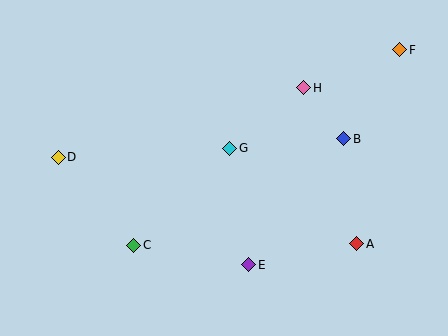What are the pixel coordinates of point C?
Point C is at (134, 245).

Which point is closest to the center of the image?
Point G at (230, 148) is closest to the center.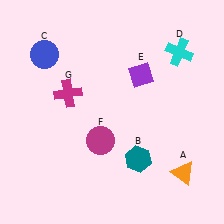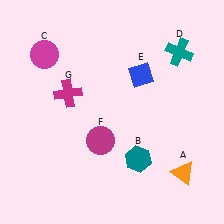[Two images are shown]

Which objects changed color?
C changed from blue to magenta. D changed from cyan to teal. E changed from purple to blue.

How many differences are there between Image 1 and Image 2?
There are 3 differences between the two images.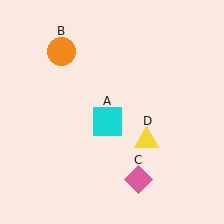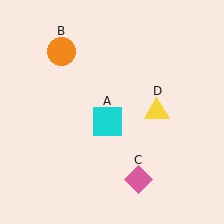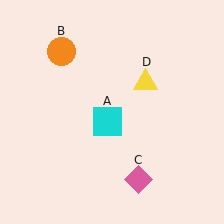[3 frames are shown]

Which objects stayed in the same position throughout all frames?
Cyan square (object A) and orange circle (object B) and pink diamond (object C) remained stationary.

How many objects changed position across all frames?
1 object changed position: yellow triangle (object D).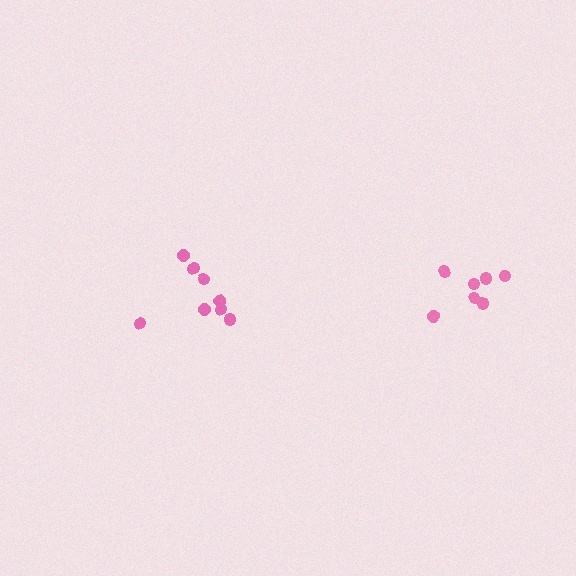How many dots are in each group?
Group 1: 8 dots, Group 2: 7 dots (15 total).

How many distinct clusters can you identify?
There are 2 distinct clusters.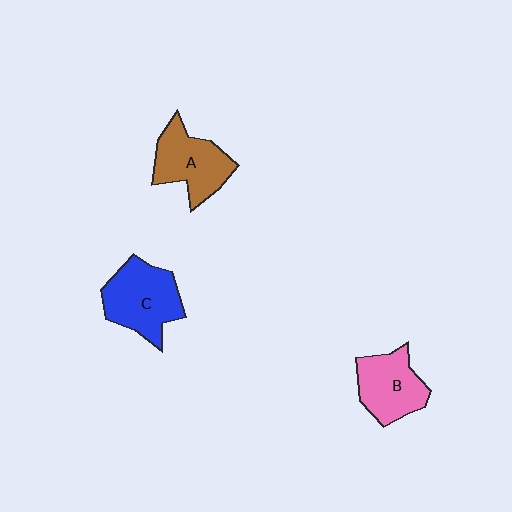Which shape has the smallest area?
Shape B (pink).